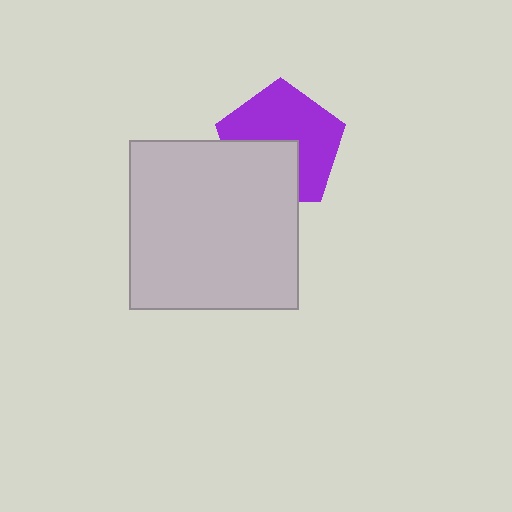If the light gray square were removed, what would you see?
You would see the complete purple pentagon.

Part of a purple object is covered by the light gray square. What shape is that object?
It is a pentagon.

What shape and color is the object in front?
The object in front is a light gray square.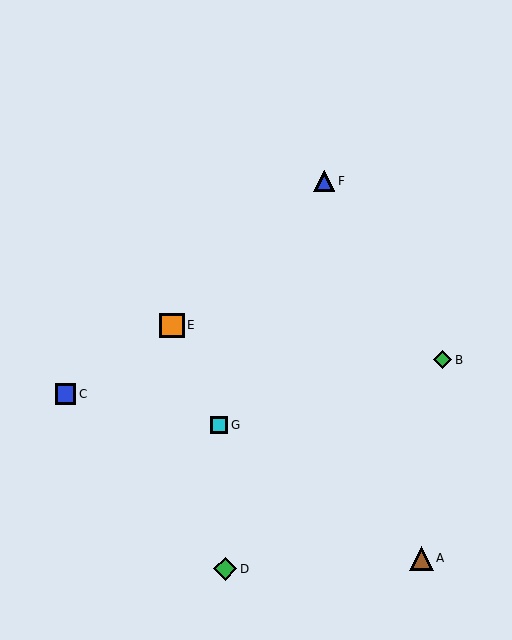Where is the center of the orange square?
The center of the orange square is at (172, 325).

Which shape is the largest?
The orange square (labeled E) is the largest.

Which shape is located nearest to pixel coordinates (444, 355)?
The green diamond (labeled B) at (443, 360) is nearest to that location.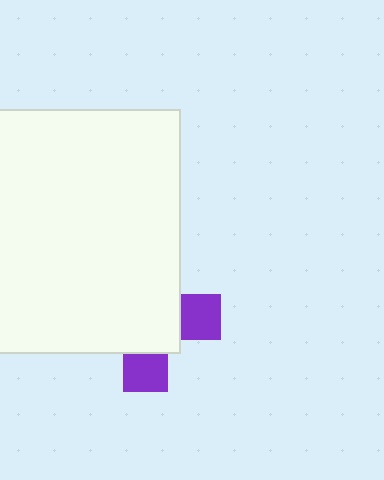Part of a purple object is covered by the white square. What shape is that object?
It is a cross.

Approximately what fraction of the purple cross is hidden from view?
Roughly 69% of the purple cross is hidden behind the white square.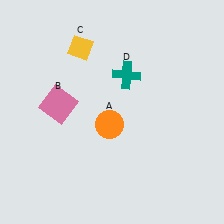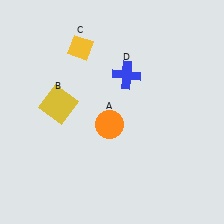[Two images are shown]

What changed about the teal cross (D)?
In Image 1, D is teal. In Image 2, it changed to blue.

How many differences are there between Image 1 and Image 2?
There are 2 differences between the two images.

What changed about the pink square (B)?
In Image 1, B is pink. In Image 2, it changed to yellow.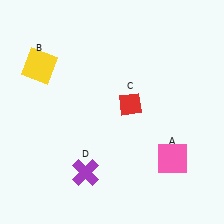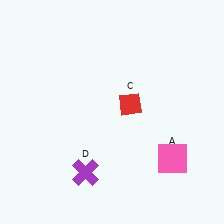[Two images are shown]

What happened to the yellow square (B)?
The yellow square (B) was removed in Image 2. It was in the top-left area of Image 1.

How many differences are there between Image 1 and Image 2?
There is 1 difference between the two images.